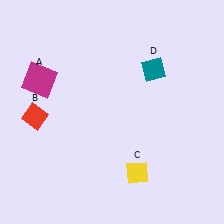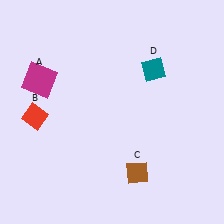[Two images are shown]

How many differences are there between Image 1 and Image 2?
There is 1 difference between the two images.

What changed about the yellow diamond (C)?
In Image 1, C is yellow. In Image 2, it changed to brown.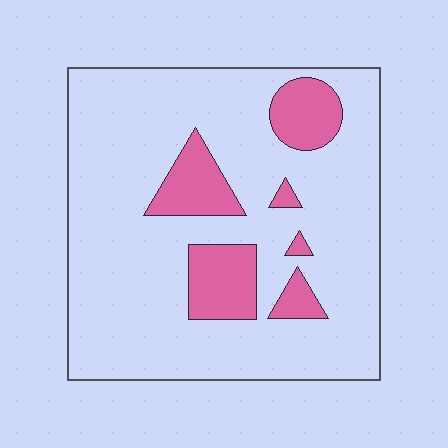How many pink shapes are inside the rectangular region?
6.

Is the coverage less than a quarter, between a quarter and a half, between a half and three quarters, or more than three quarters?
Less than a quarter.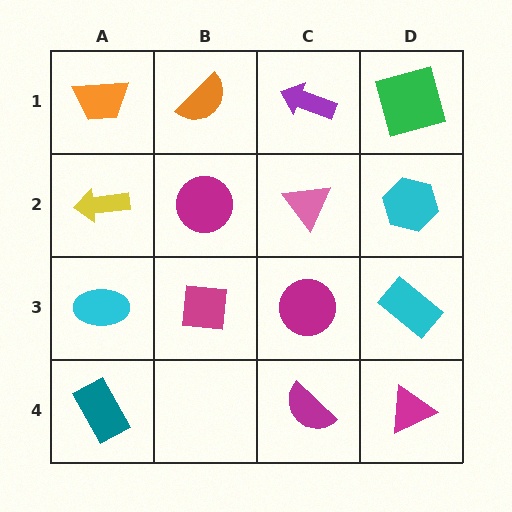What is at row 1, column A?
An orange trapezoid.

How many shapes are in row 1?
4 shapes.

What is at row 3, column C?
A magenta circle.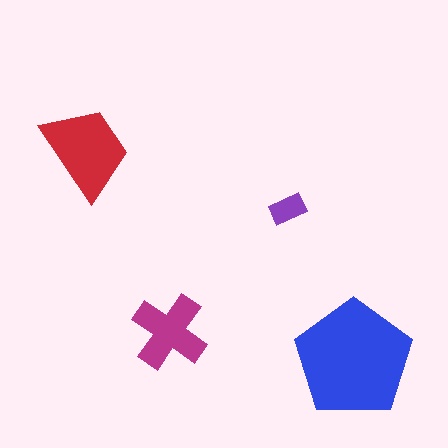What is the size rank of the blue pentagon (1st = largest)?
1st.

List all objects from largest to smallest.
The blue pentagon, the red trapezoid, the magenta cross, the purple rectangle.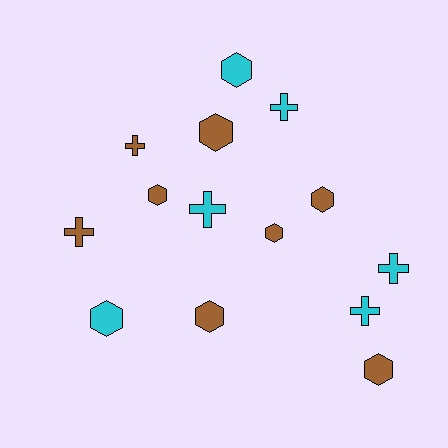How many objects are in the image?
There are 14 objects.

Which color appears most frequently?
Brown, with 8 objects.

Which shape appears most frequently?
Hexagon, with 8 objects.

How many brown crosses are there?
There are 2 brown crosses.